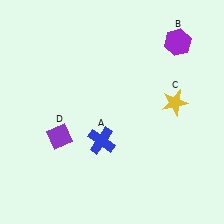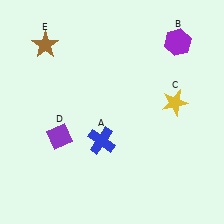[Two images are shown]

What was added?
A brown star (E) was added in Image 2.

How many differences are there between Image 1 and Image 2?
There is 1 difference between the two images.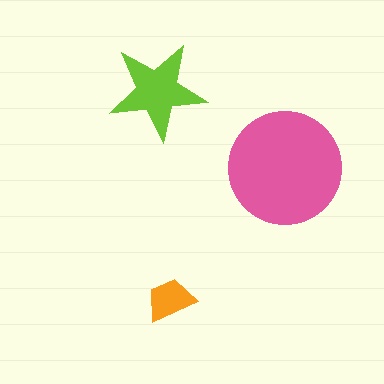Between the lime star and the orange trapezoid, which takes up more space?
The lime star.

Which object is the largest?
The pink circle.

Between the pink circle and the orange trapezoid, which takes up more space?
The pink circle.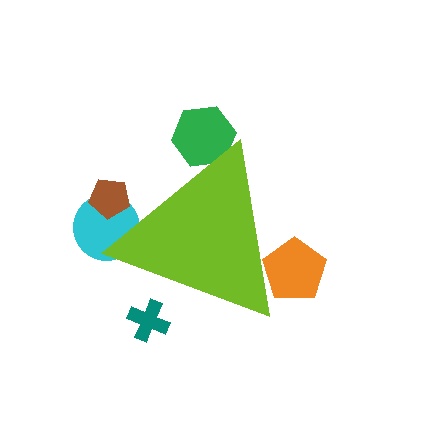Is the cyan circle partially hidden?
Yes, the cyan circle is partially hidden behind the lime triangle.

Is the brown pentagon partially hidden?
Yes, the brown pentagon is partially hidden behind the lime triangle.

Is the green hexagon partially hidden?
Yes, the green hexagon is partially hidden behind the lime triangle.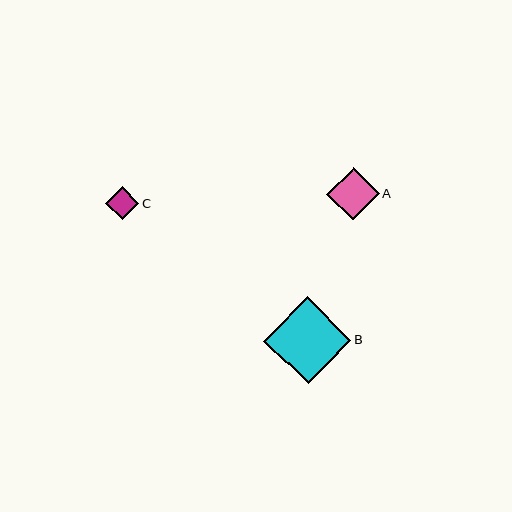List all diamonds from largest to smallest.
From largest to smallest: B, A, C.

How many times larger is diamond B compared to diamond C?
Diamond B is approximately 2.6 times the size of diamond C.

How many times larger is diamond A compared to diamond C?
Diamond A is approximately 1.6 times the size of diamond C.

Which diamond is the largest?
Diamond B is the largest with a size of approximately 88 pixels.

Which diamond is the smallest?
Diamond C is the smallest with a size of approximately 33 pixels.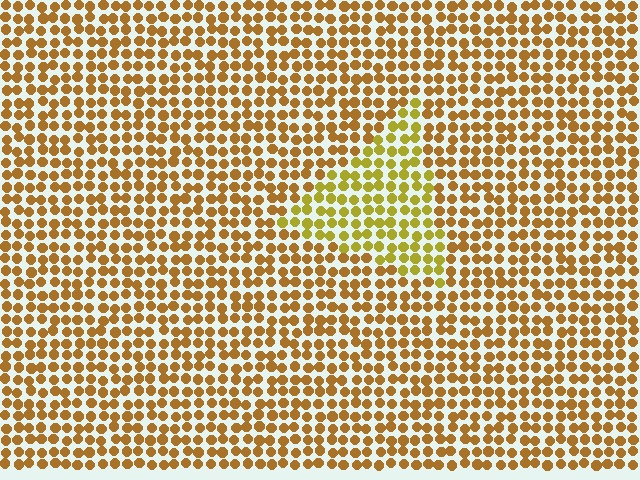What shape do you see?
I see a triangle.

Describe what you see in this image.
The image is filled with small brown elements in a uniform arrangement. A triangle-shaped region is visible where the elements are tinted to a slightly different hue, forming a subtle color boundary.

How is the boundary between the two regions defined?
The boundary is defined purely by a slight shift in hue (about 26 degrees). Spacing, size, and orientation are identical on both sides.